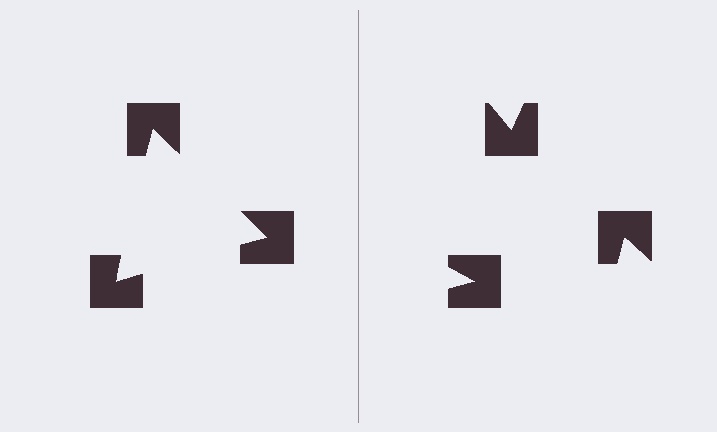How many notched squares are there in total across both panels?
6 — 3 on each side.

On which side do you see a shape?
An illusory triangle appears on the left side. On the right side the wedge cuts are rotated, so no coherent shape forms.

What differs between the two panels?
The notched squares are positioned identically on both sides; only the wedge orientations differ. On the left they align to a triangle; on the right they are misaligned.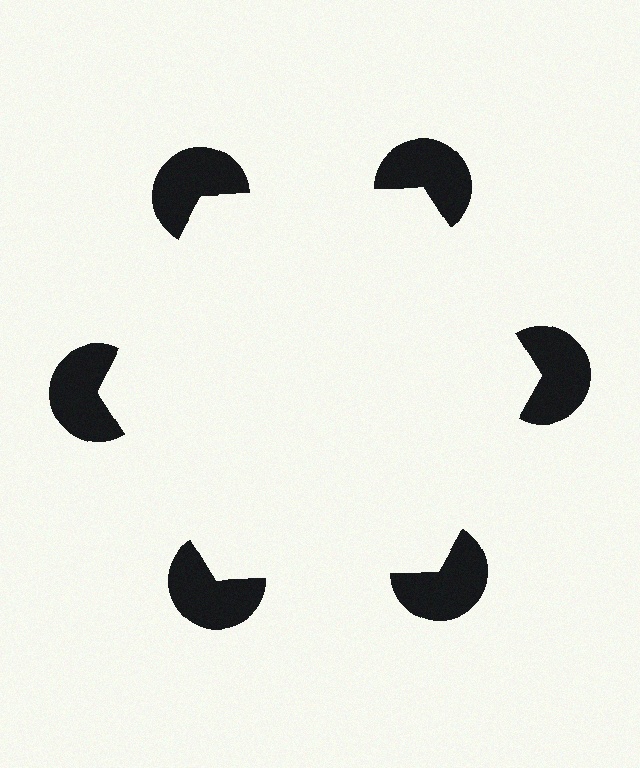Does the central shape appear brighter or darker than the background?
It typically appears slightly brighter than the background, even though no actual brightness change is drawn.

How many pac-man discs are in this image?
There are 6 — one at each vertex of the illusory hexagon.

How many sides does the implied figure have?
6 sides.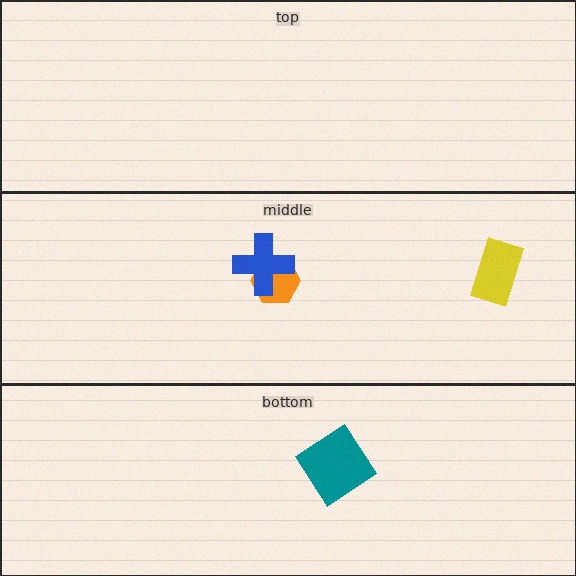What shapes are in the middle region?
The orange hexagon, the yellow rectangle, the blue cross.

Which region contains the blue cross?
The middle region.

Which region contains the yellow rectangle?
The middle region.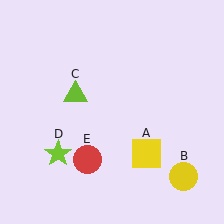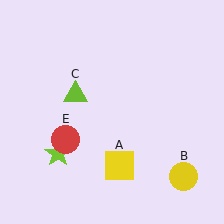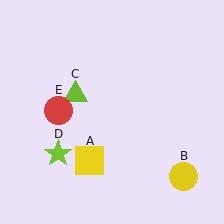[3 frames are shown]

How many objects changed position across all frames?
2 objects changed position: yellow square (object A), red circle (object E).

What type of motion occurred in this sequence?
The yellow square (object A), red circle (object E) rotated clockwise around the center of the scene.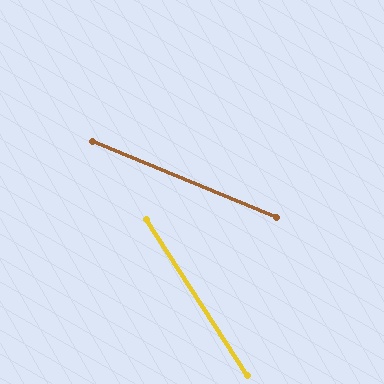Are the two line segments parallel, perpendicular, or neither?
Neither parallel nor perpendicular — they differ by about 35°.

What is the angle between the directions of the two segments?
Approximately 35 degrees.